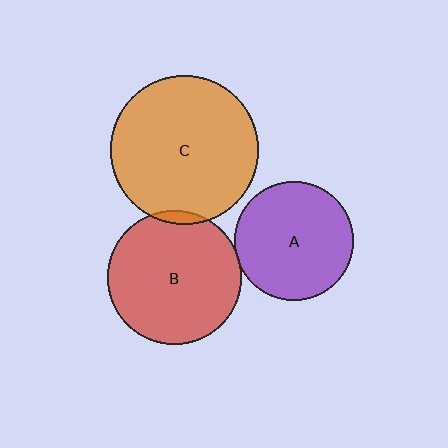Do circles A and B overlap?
Yes.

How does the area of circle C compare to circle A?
Approximately 1.6 times.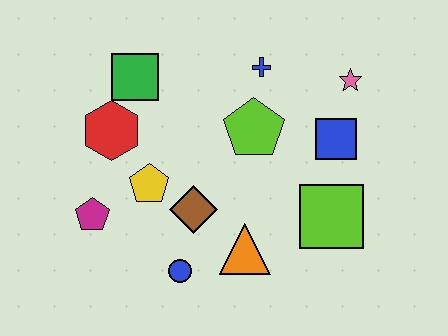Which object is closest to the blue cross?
The lime pentagon is closest to the blue cross.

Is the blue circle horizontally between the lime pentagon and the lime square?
No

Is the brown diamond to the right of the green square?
Yes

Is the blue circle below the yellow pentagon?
Yes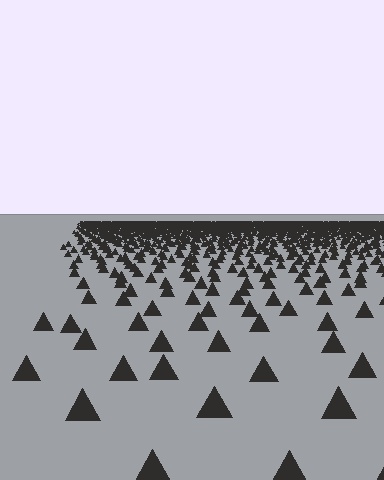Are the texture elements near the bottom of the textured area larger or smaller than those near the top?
Larger. Near the bottom, elements are closer to the viewer and appear at a bigger on-screen size.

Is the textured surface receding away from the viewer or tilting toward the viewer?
The surface is receding away from the viewer. Texture elements get smaller and denser toward the top.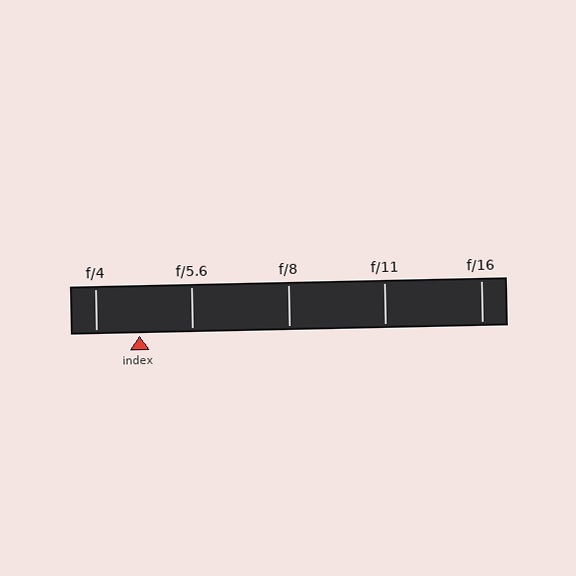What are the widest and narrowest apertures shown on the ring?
The widest aperture shown is f/4 and the narrowest is f/16.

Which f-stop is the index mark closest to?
The index mark is closest to f/4.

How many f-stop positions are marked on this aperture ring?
There are 5 f-stop positions marked.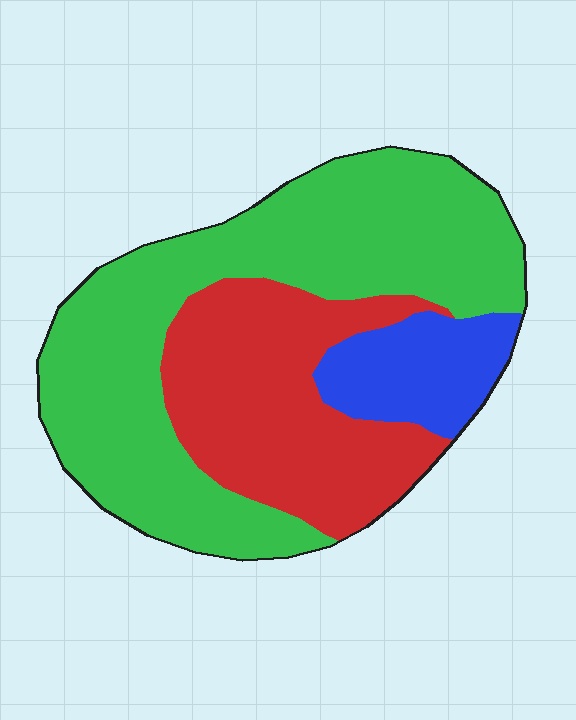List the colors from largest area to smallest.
From largest to smallest: green, red, blue.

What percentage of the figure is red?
Red takes up between a sixth and a third of the figure.